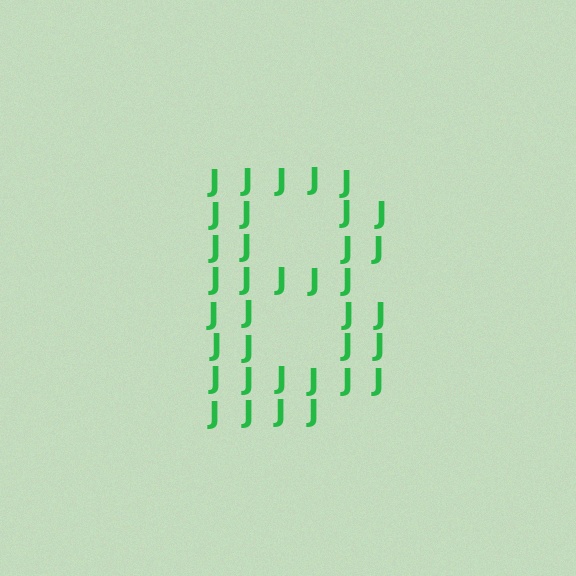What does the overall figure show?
The overall figure shows the letter B.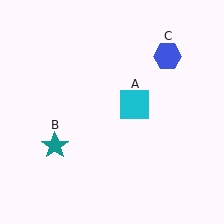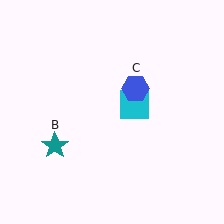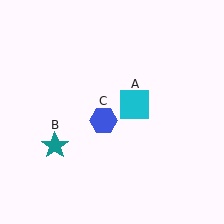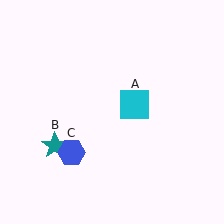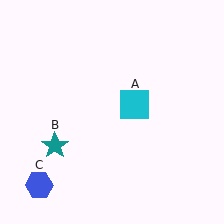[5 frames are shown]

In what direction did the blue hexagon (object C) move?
The blue hexagon (object C) moved down and to the left.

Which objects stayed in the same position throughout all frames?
Cyan square (object A) and teal star (object B) remained stationary.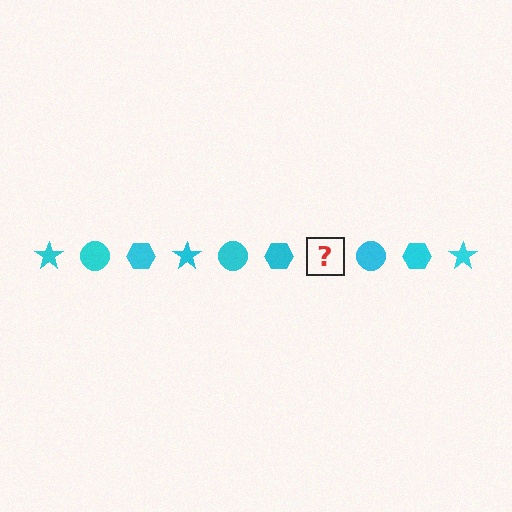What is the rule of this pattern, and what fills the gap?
The rule is that the pattern cycles through star, circle, hexagon shapes in cyan. The gap should be filled with a cyan star.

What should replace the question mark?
The question mark should be replaced with a cyan star.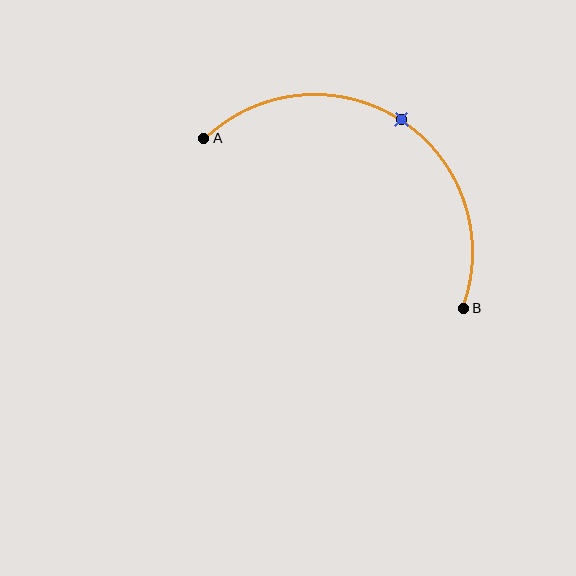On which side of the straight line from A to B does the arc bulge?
The arc bulges above the straight line connecting A and B.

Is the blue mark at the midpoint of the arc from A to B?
Yes. The blue mark lies on the arc at equal arc-length from both A and B — it is the arc midpoint.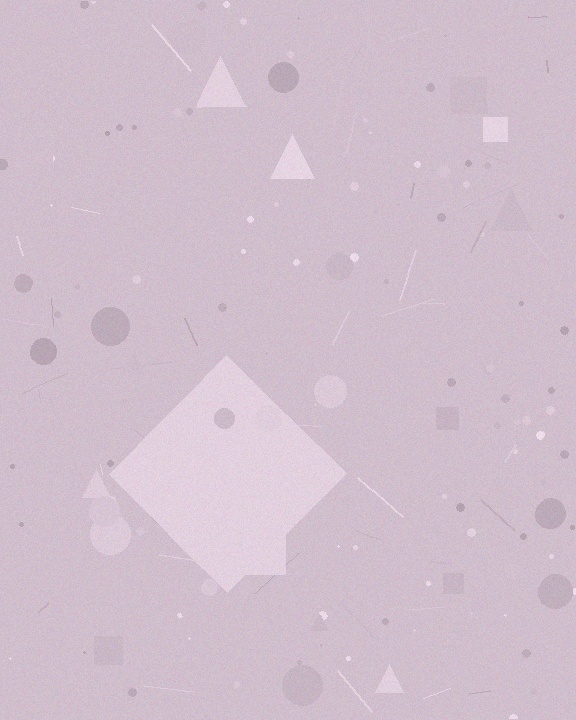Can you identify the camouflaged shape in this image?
The camouflaged shape is a diamond.